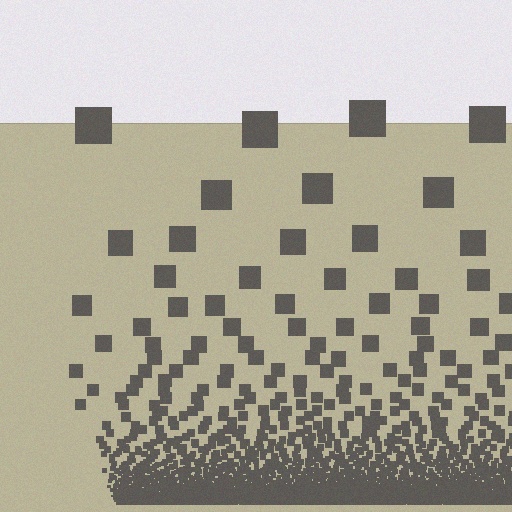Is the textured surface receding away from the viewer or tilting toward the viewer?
The surface appears to tilt toward the viewer. Texture elements get larger and sparser toward the top.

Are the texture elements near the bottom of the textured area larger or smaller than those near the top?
Smaller. The gradient is inverted — elements near the bottom are smaller and denser.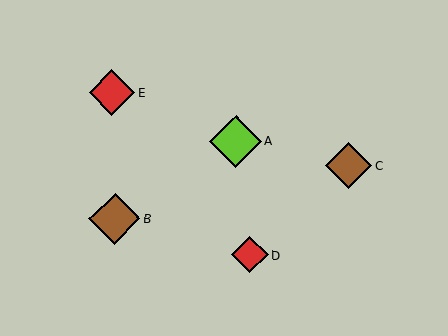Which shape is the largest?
The lime diamond (labeled A) is the largest.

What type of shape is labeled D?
Shape D is a red diamond.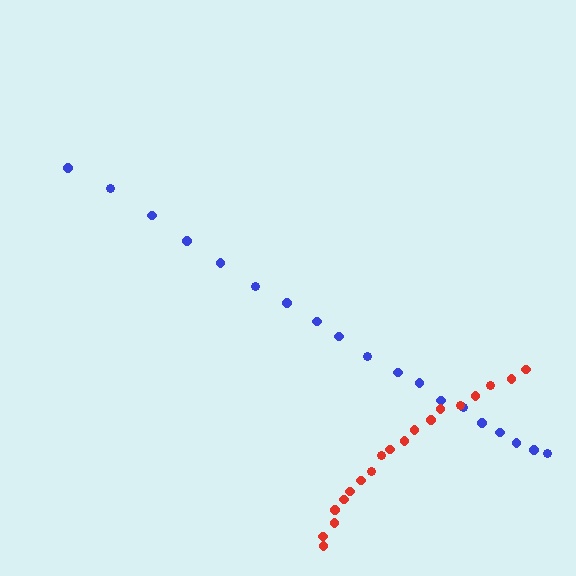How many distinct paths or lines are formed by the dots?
There are 2 distinct paths.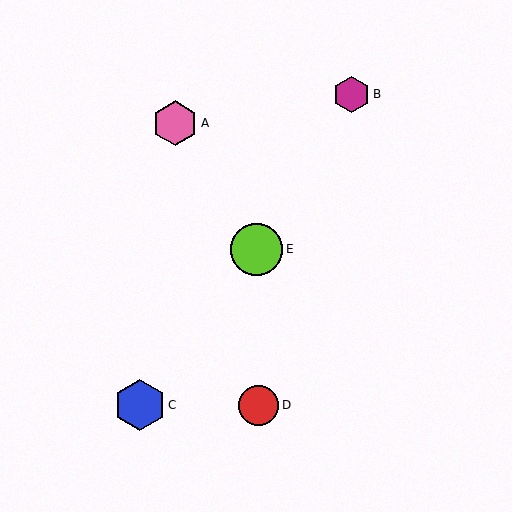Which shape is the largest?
The lime circle (labeled E) is the largest.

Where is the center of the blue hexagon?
The center of the blue hexagon is at (140, 405).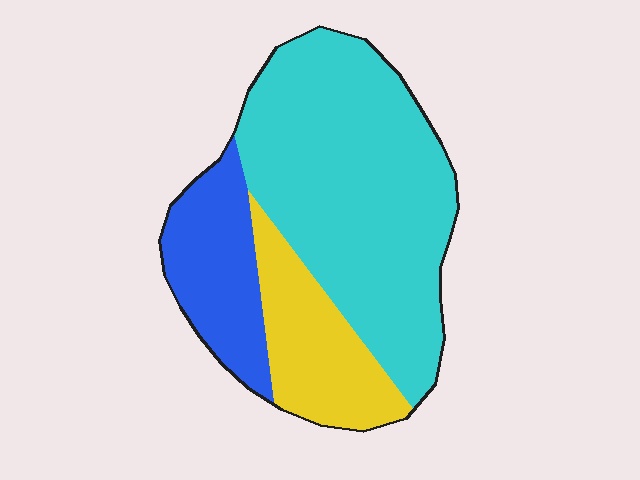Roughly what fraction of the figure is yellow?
Yellow covers around 20% of the figure.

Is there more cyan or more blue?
Cyan.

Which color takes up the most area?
Cyan, at roughly 60%.